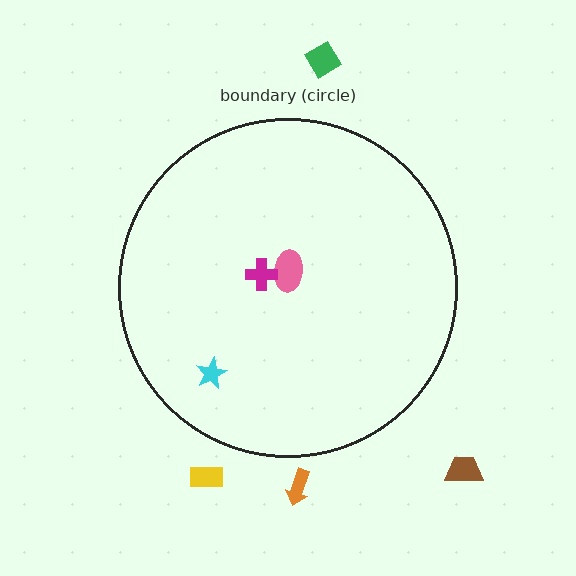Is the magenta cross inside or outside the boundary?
Inside.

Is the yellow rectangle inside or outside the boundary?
Outside.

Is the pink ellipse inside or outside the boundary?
Inside.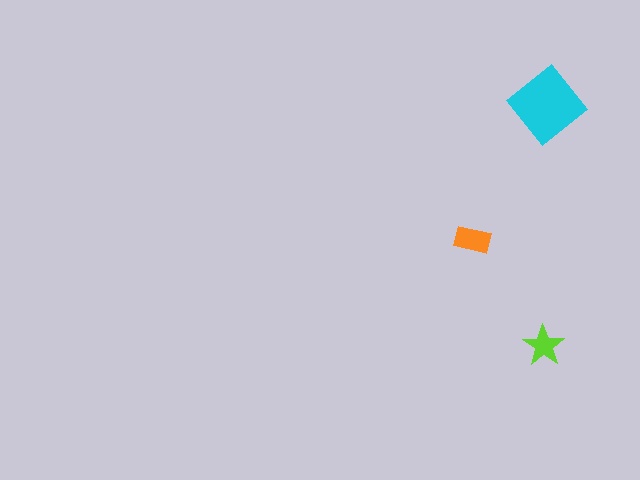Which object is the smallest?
The lime star.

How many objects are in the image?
There are 3 objects in the image.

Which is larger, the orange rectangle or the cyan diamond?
The cyan diamond.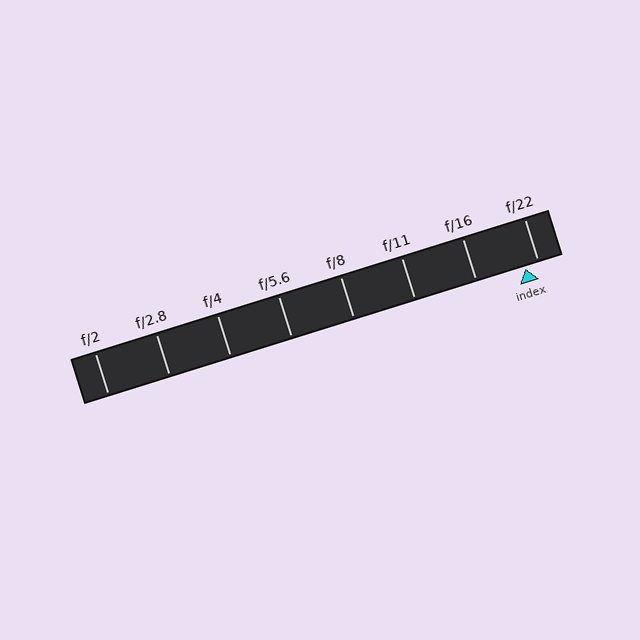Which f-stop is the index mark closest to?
The index mark is closest to f/22.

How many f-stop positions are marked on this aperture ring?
There are 8 f-stop positions marked.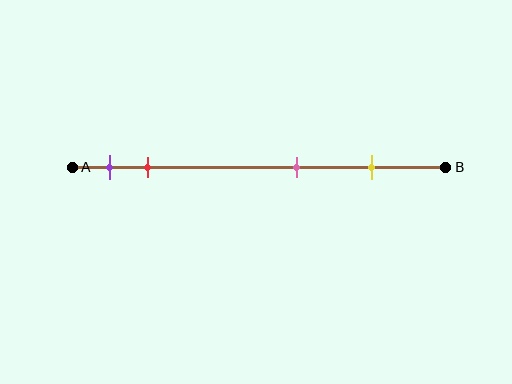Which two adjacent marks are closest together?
The purple and red marks are the closest adjacent pair.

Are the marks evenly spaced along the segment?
No, the marks are not evenly spaced.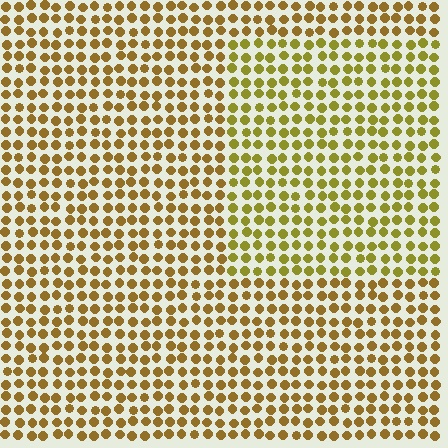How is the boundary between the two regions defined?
The boundary is defined purely by a slight shift in hue (about 23 degrees). Spacing, size, and orientation are identical on both sides.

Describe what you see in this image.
The image is filled with small brown elements in a uniform arrangement. A rectangle-shaped region is visible where the elements are tinted to a slightly different hue, forming a subtle color boundary.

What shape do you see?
I see a rectangle.